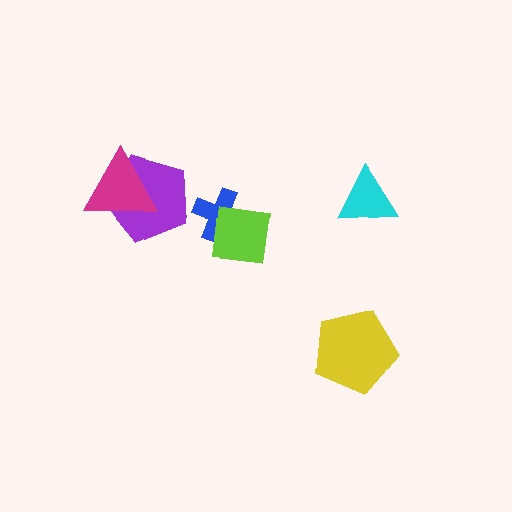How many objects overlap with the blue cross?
1 object overlaps with the blue cross.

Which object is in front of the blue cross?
The lime square is in front of the blue cross.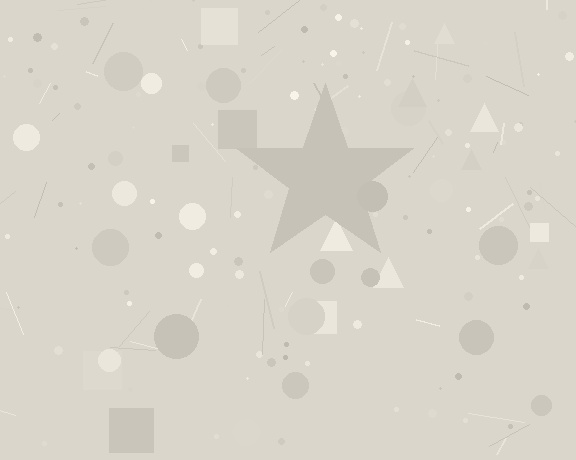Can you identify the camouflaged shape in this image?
The camouflaged shape is a star.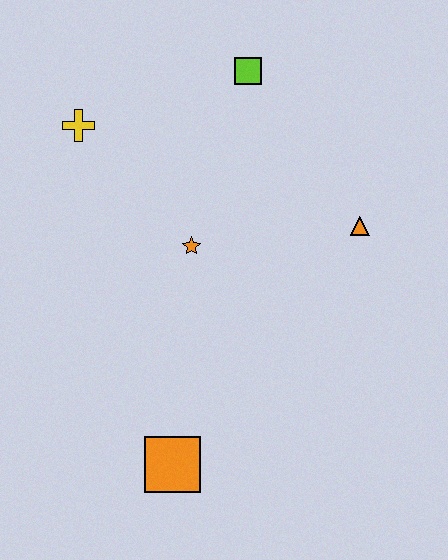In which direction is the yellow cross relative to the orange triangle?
The yellow cross is to the left of the orange triangle.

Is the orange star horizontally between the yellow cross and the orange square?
No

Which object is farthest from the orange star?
The orange square is farthest from the orange star.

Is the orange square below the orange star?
Yes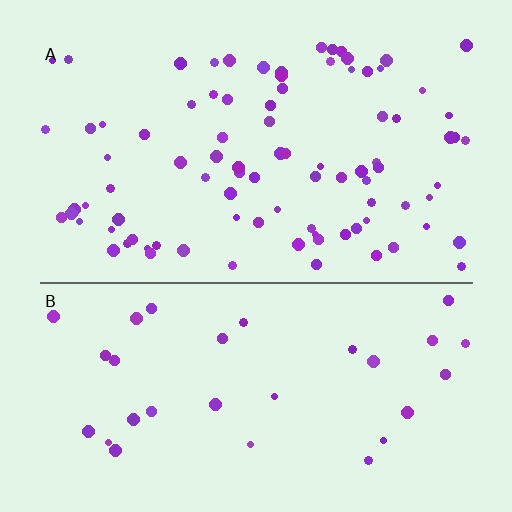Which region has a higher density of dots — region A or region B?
A (the top).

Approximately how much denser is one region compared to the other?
Approximately 2.9× — region A over region B.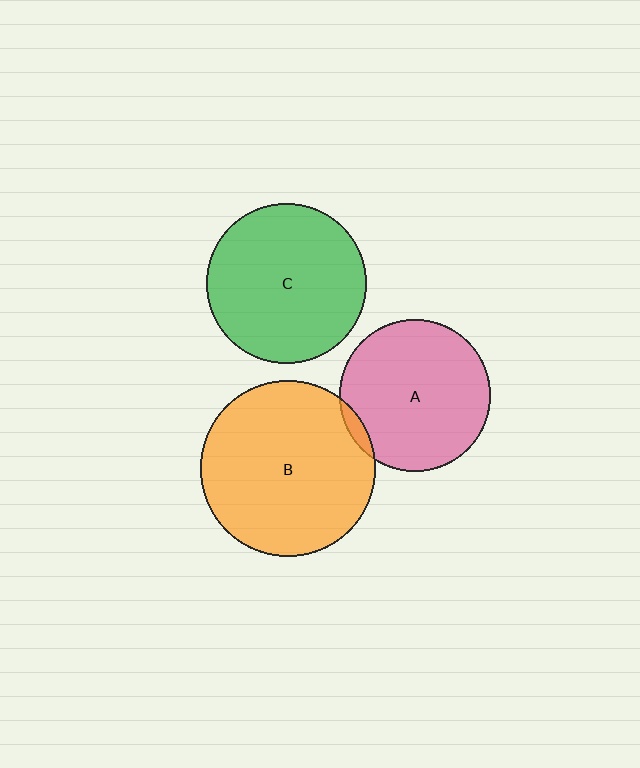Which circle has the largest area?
Circle B (orange).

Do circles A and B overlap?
Yes.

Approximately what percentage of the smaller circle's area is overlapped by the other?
Approximately 5%.